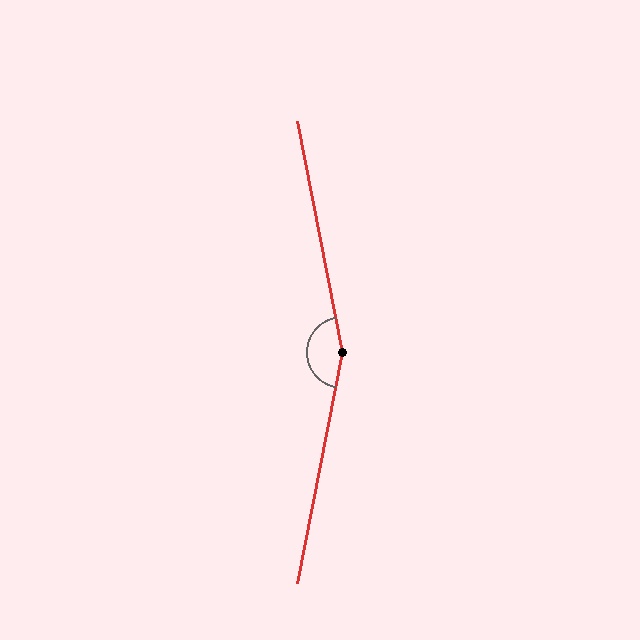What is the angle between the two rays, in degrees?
Approximately 158 degrees.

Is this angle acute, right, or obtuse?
It is obtuse.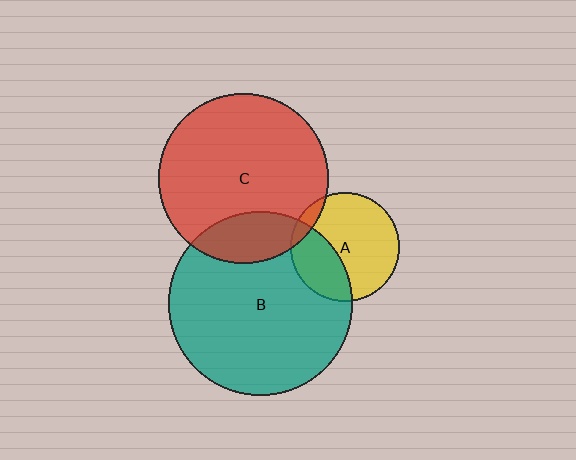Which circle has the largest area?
Circle B (teal).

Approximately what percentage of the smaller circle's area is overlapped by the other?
Approximately 20%.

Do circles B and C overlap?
Yes.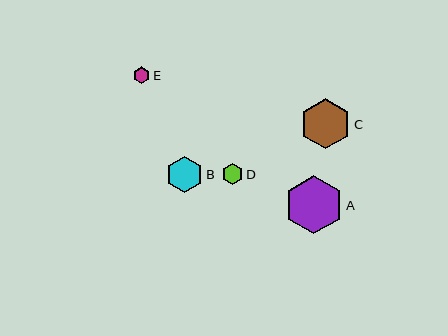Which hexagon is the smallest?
Hexagon E is the smallest with a size of approximately 17 pixels.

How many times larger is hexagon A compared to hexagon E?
Hexagon A is approximately 3.5 times the size of hexagon E.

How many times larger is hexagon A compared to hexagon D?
Hexagon A is approximately 2.7 times the size of hexagon D.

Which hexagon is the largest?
Hexagon A is the largest with a size of approximately 58 pixels.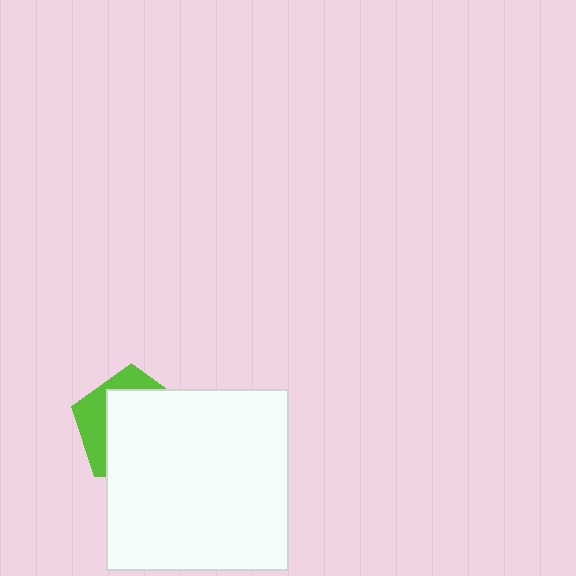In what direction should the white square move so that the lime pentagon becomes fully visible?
The white square should move toward the lower-right. That is the shortest direction to clear the overlap and leave the lime pentagon fully visible.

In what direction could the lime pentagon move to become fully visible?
The lime pentagon could move toward the upper-left. That would shift it out from behind the white square entirely.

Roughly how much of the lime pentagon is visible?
A small part of it is visible (roughly 31%).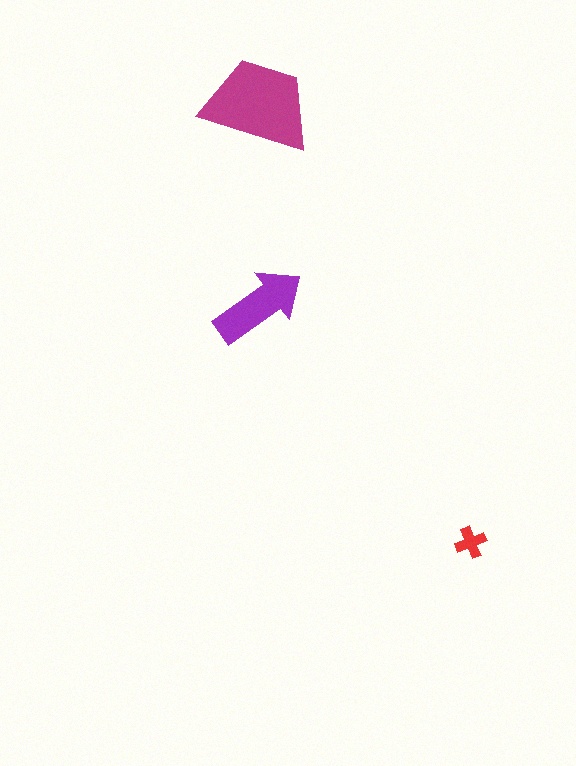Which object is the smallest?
The red cross.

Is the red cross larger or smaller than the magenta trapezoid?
Smaller.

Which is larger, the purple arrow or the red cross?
The purple arrow.